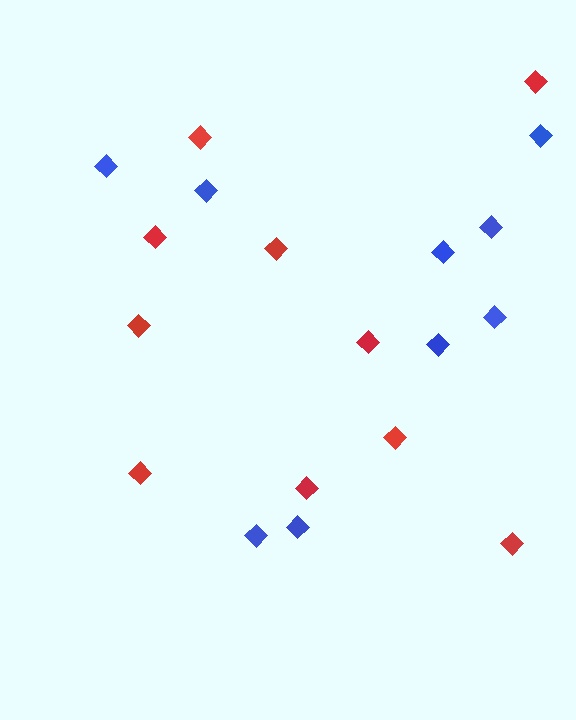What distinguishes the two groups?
There are 2 groups: one group of red diamonds (10) and one group of blue diamonds (9).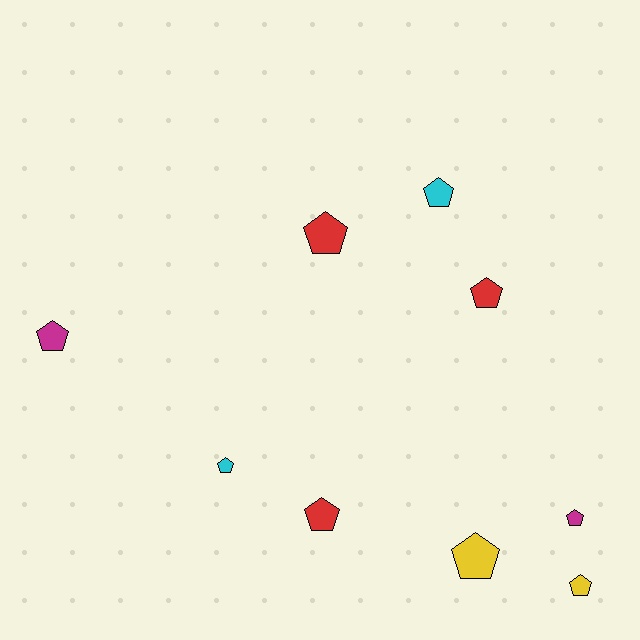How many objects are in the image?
There are 9 objects.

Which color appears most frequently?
Red, with 3 objects.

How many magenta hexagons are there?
There are no magenta hexagons.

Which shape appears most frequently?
Pentagon, with 9 objects.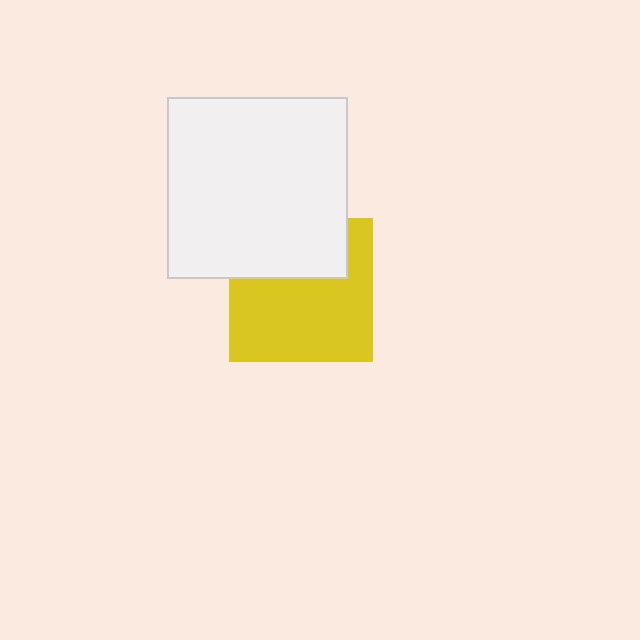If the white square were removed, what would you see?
You would see the complete yellow square.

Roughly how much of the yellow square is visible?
About half of it is visible (roughly 65%).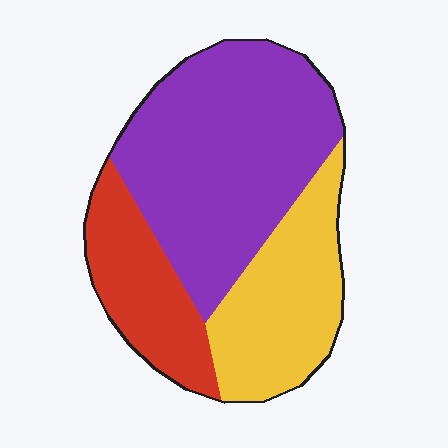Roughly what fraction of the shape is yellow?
Yellow covers roughly 30% of the shape.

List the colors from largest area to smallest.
From largest to smallest: purple, yellow, red.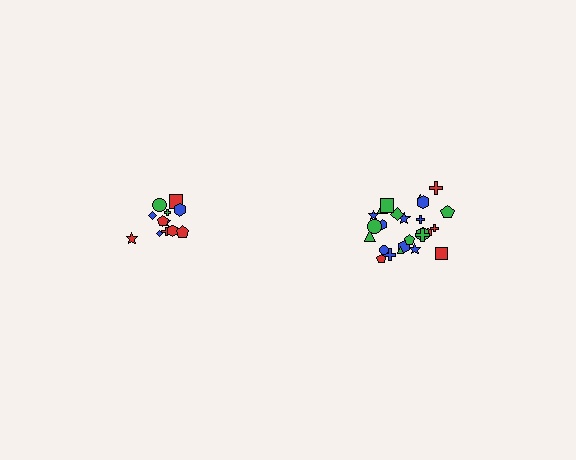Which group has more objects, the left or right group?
The right group.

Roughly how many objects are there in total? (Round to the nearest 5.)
Roughly 35 objects in total.